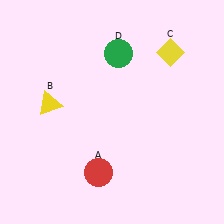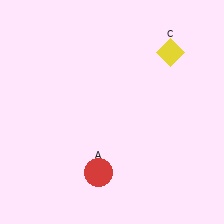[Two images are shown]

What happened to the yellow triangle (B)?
The yellow triangle (B) was removed in Image 2. It was in the top-left area of Image 1.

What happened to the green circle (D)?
The green circle (D) was removed in Image 2. It was in the top-right area of Image 1.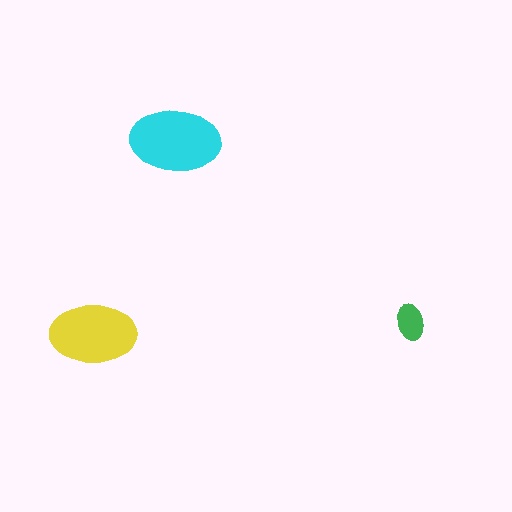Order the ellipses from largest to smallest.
the cyan one, the yellow one, the green one.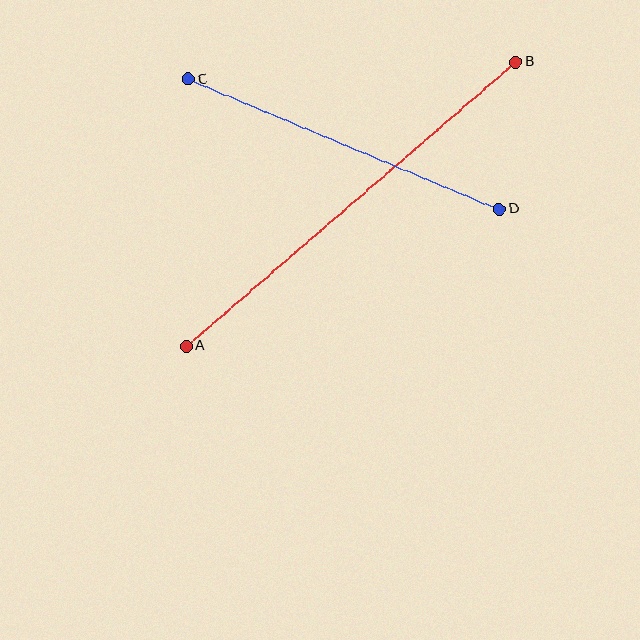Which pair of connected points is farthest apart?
Points A and B are farthest apart.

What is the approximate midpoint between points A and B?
The midpoint is at approximately (351, 204) pixels.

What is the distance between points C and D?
The distance is approximately 337 pixels.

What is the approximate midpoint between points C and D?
The midpoint is at approximately (344, 144) pixels.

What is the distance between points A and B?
The distance is approximately 435 pixels.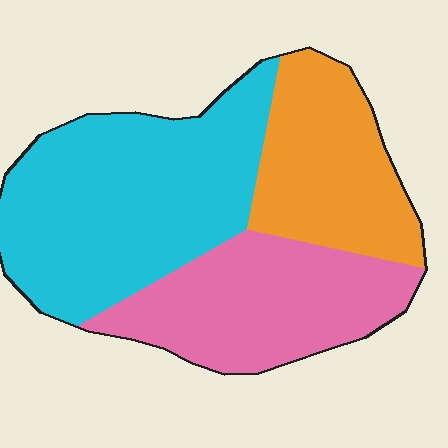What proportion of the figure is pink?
Pink covers roughly 30% of the figure.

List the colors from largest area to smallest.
From largest to smallest: cyan, pink, orange.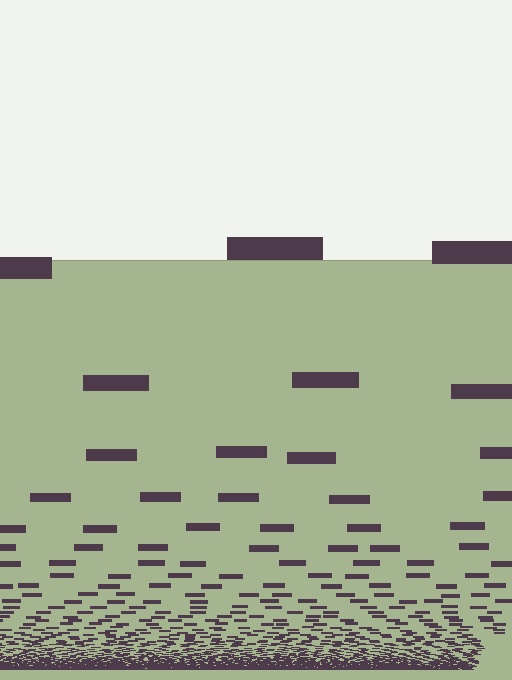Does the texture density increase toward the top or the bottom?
Density increases toward the bottom.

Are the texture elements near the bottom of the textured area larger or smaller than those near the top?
Smaller. The gradient is inverted — elements near the bottom are smaller and denser.